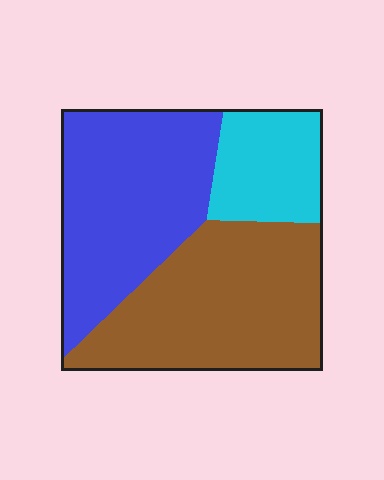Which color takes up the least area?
Cyan, at roughly 20%.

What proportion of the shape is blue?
Blue takes up about two fifths (2/5) of the shape.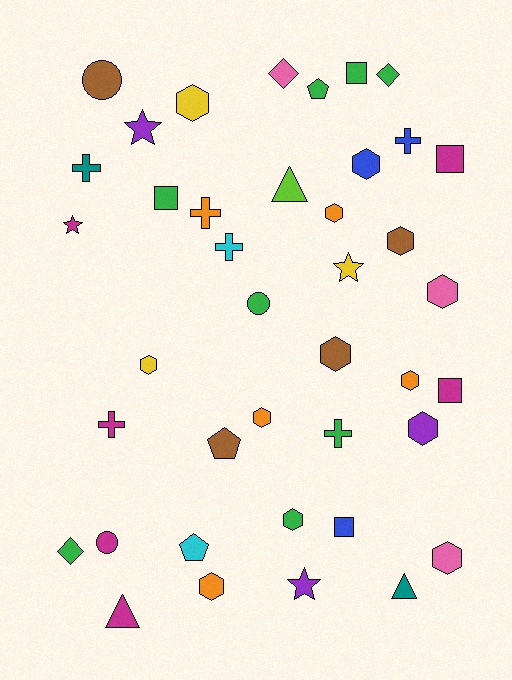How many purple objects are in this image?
There are 3 purple objects.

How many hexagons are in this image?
There are 13 hexagons.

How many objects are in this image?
There are 40 objects.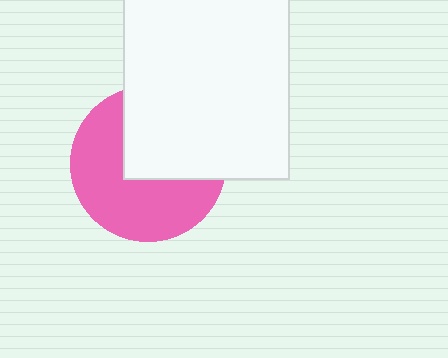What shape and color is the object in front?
The object in front is a white rectangle.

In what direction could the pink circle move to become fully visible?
The pink circle could move toward the lower-left. That would shift it out from behind the white rectangle entirely.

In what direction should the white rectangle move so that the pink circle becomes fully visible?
The white rectangle should move toward the upper-right. That is the shortest direction to clear the overlap and leave the pink circle fully visible.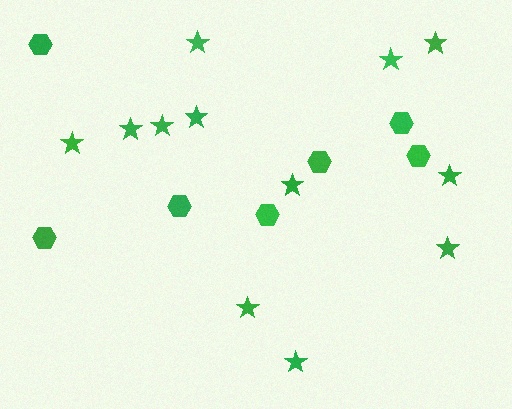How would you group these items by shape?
There are 2 groups: one group of stars (12) and one group of hexagons (7).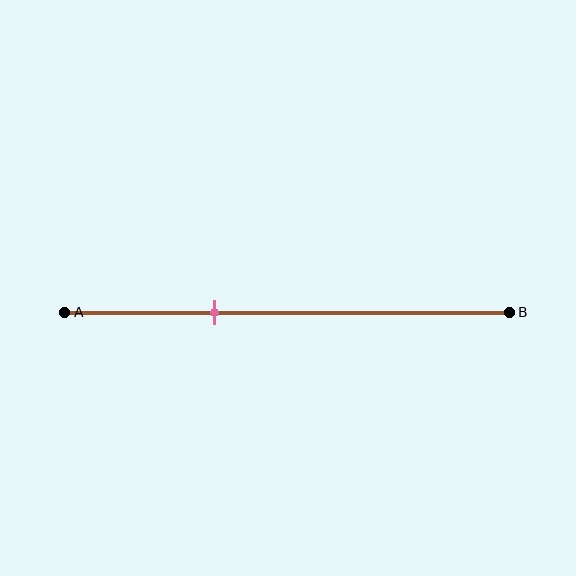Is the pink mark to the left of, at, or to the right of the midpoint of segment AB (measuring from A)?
The pink mark is to the left of the midpoint of segment AB.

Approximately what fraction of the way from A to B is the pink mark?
The pink mark is approximately 35% of the way from A to B.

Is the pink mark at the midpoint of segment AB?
No, the mark is at about 35% from A, not at the 50% midpoint.